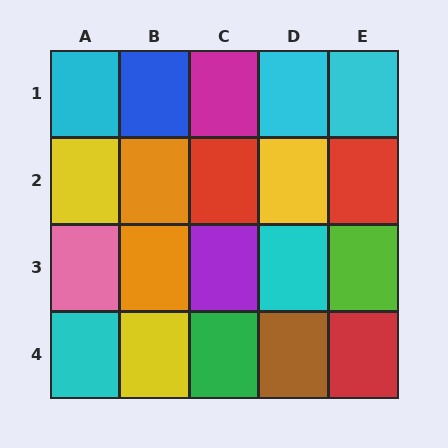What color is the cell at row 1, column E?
Cyan.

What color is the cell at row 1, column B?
Blue.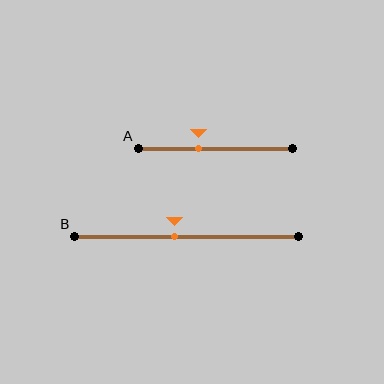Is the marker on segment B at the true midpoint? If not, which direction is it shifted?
No, the marker on segment B is shifted to the left by about 6% of the segment length.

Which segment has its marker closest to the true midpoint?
Segment B has its marker closest to the true midpoint.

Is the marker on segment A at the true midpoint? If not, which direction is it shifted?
No, the marker on segment A is shifted to the left by about 11% of the segment length.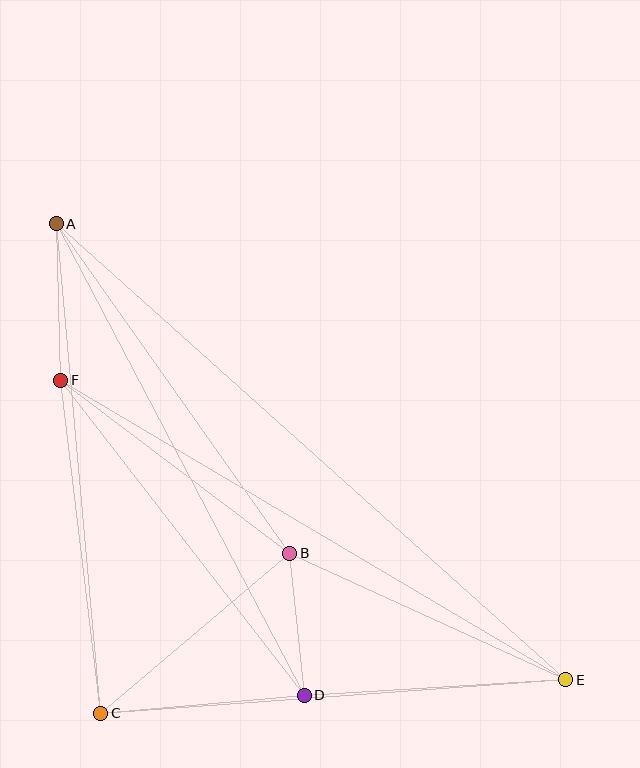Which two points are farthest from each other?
Points A and E are farthest from each other.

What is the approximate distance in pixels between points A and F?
The distance between A and F is approximately 157 pixels.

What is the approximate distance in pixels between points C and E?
The distance between C and E is approximately 466 pixels.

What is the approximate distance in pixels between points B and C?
The distance between B and C is approximately 248 pixels.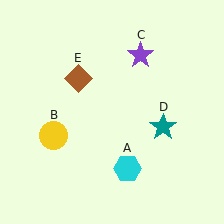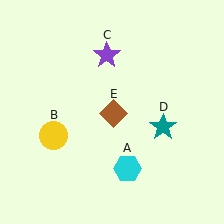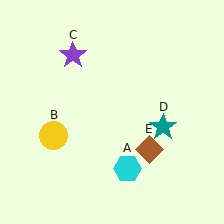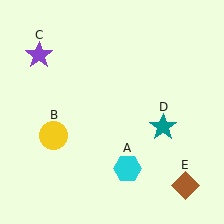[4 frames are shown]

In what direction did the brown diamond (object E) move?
The brown diamond (object E) moved down and to the right.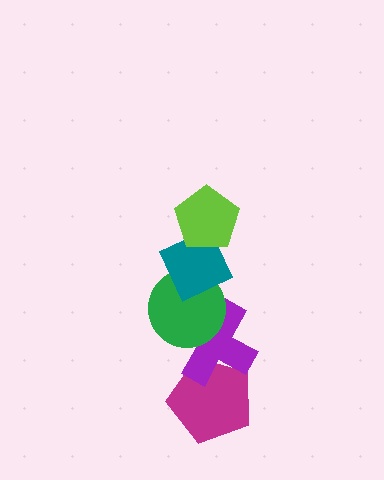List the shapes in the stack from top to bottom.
From top to bottom: the lime pentagon, the teal diamond, the green circle, the purple cross, the magenta pentagon.